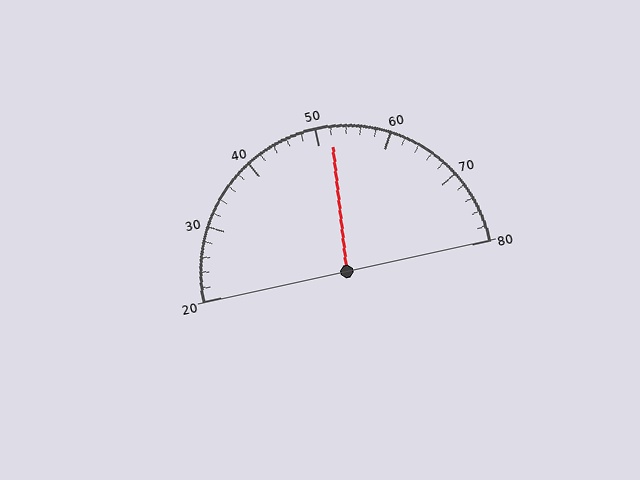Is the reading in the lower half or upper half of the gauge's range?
The reading is in the upper half of the range (20 to 80).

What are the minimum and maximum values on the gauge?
The gauge ranges from 20 to 80.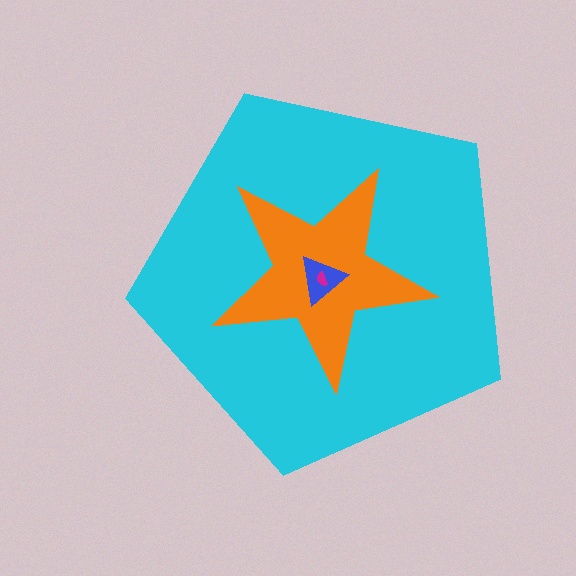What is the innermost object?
The magenta semicircle.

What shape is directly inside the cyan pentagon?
The orange star.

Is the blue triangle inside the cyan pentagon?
Yes.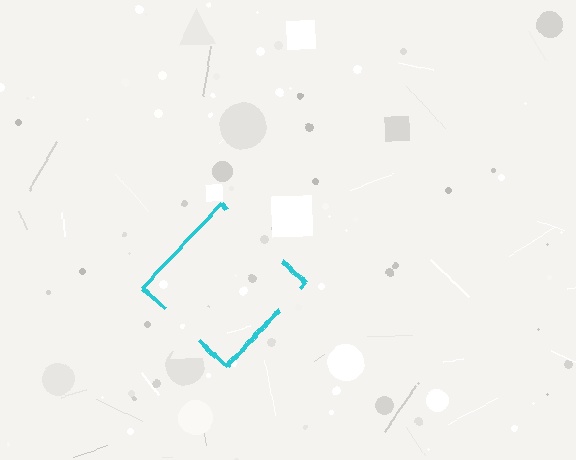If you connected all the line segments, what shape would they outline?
They would outline a diamond.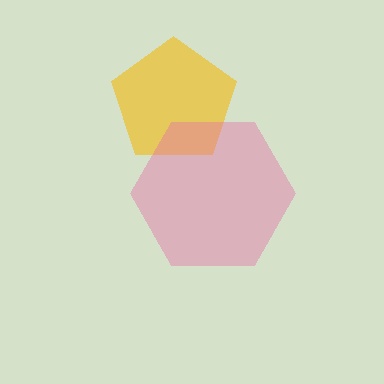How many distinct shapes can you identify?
There are 2 distinct shapes: a yellow pentagon, a pink hexagon.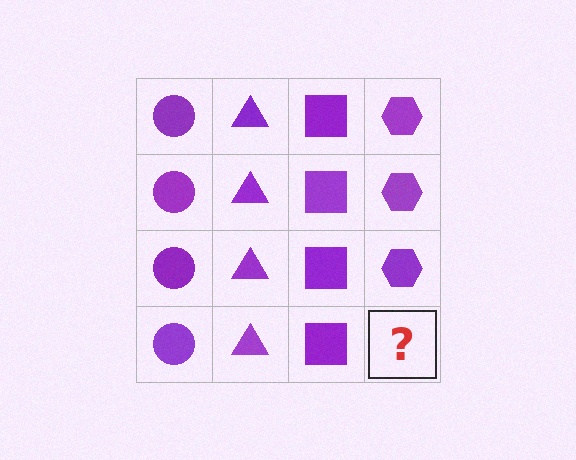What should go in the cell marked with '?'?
The missing cell should contain a purple hexagon.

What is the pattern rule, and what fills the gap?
The rule is that each column has a consistent shape. The gap should be filled with a purple hexagon.